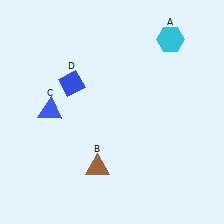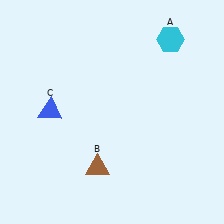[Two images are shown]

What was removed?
The blue diamond (D) was removed in Image 2.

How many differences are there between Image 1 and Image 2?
There is 1 difference between the two images.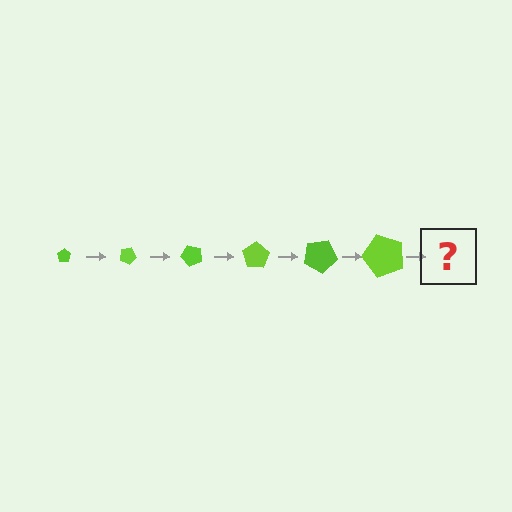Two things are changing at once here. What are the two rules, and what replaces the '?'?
The two rules are that the pentagon grows larger each step and it rotates 25 degrees each step. The '?' should be a pentagon, larger than the previous one and rotated 150 degrees from the start.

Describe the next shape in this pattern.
It should be a pentagon, larger than the previous one and rotated 150 degrees from the start.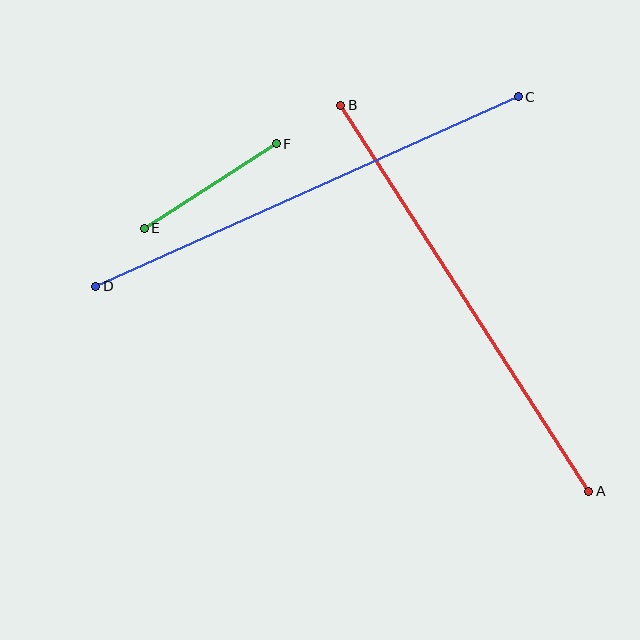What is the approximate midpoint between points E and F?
The midpoint is at approximately (210, 186) pixels.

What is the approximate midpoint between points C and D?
The midpoint is at approximately (307, 192) pixels.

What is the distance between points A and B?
The distance is approximately 459 pixels.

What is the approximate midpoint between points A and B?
The midpoint is at approximately (465, 298) pixels.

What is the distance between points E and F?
The distance is approximately 157 pixels.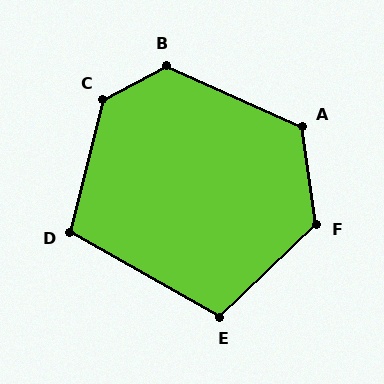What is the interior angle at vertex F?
Approximately 126 degrees (obtuse).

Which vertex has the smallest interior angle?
D, at approximately 106 degrees.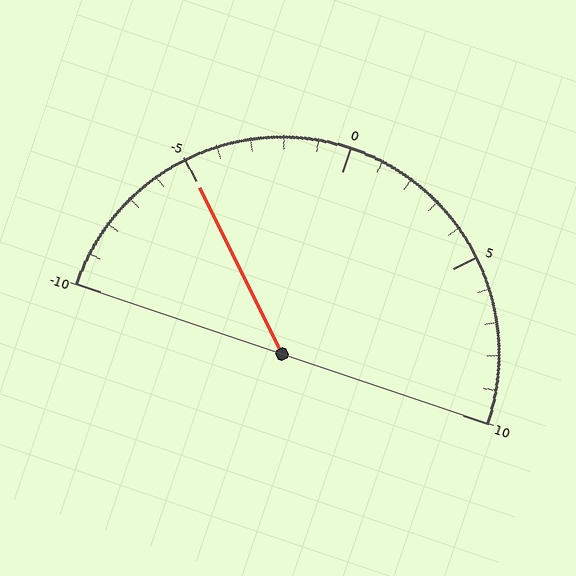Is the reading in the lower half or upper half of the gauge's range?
The reading is in the lower half of the range (-10 to 10).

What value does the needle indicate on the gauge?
The needle indicates approximately -5.